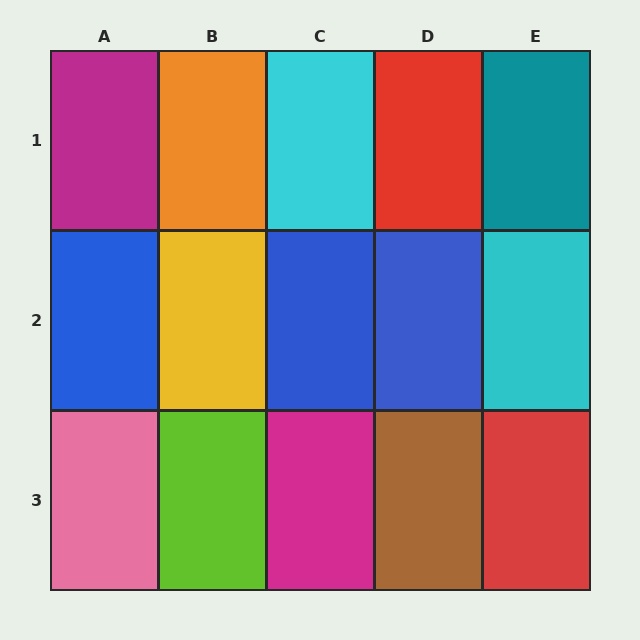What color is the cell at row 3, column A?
Pink.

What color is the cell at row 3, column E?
Red.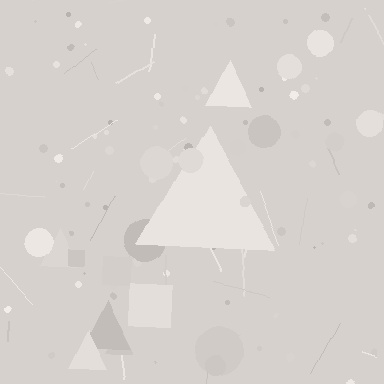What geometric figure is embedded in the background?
A triangle is embedded in the background.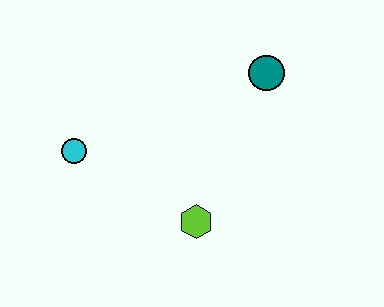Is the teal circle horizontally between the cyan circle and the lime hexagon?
No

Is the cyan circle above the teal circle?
No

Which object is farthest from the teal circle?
The cyan circle is farthest from the teal circle.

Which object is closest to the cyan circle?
The lime hexagon is closest to the cyan circle.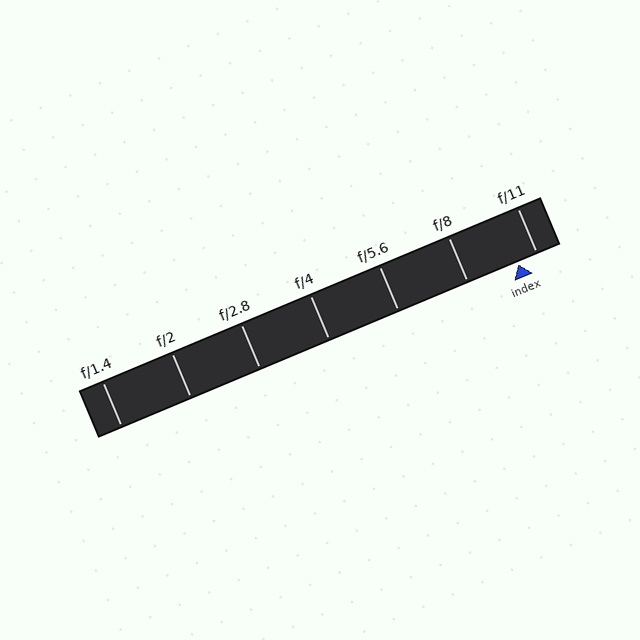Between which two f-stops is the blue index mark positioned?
The index mark is between f/8 and f/11.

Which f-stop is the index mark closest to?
The index mark is closest to f/11.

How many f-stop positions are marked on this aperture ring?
There are 7 f-stop positions marked.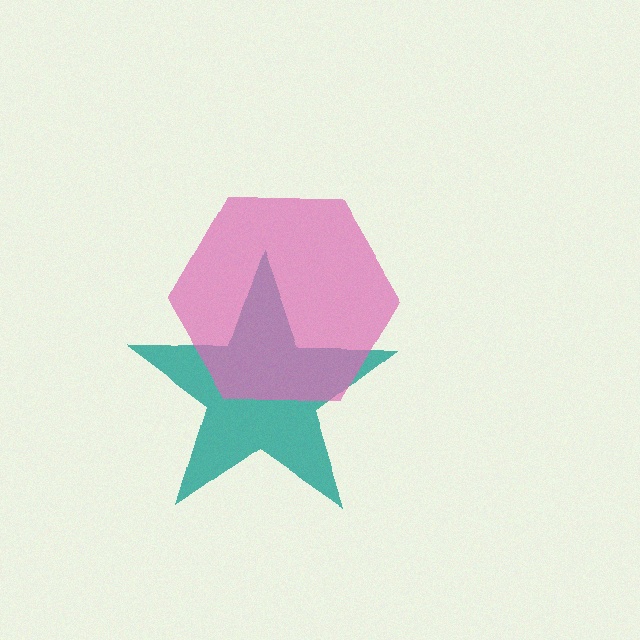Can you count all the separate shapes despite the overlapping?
Yes, there are 2 separate shapes.